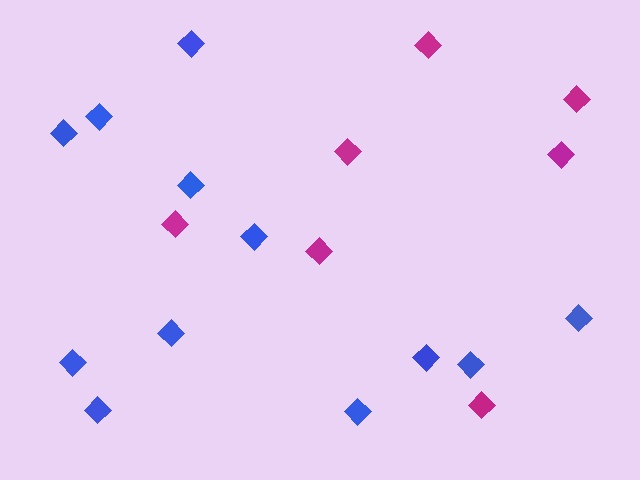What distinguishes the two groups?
There are 2 groups: one group of blue diamonds (12) and one group of magenta diamonds (7).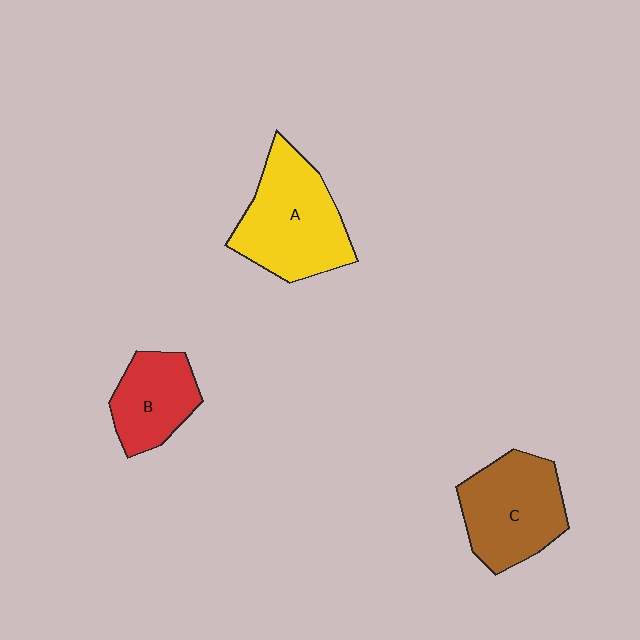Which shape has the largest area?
Shape A (yellow).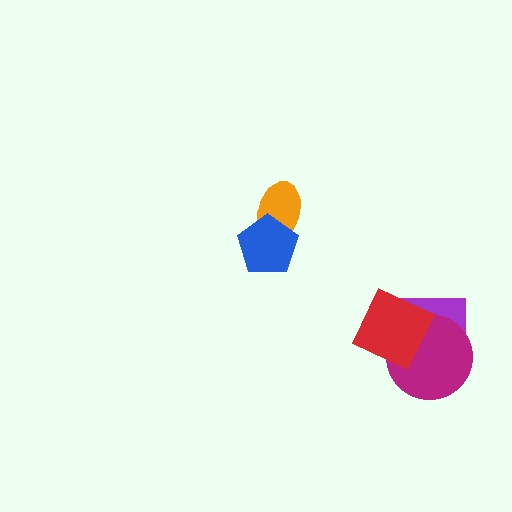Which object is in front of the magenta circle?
The red diamond is in front of the magenta circle.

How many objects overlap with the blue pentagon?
1 object overlaps with the blue pentagon.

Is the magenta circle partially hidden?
Yes, it is partially covered by another shape.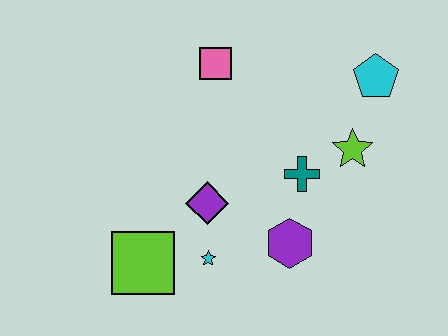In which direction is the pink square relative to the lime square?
The pink square is above the lime square.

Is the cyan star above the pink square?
No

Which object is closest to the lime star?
The teal cross is closest to the lime star.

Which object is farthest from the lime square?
The cyan pentagon is farthest from the lime square.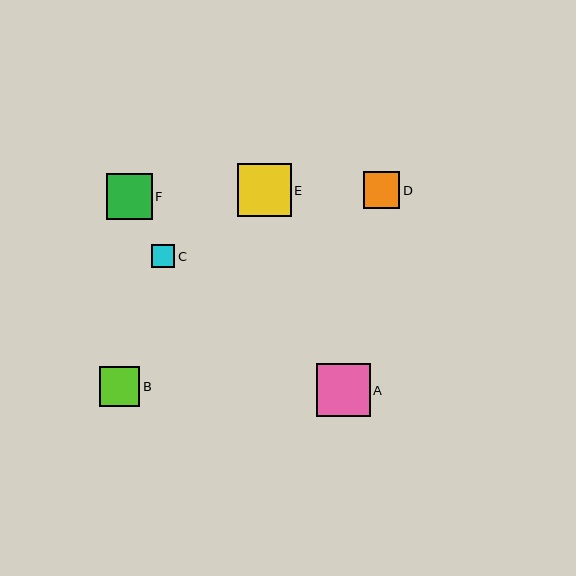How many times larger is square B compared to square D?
Square B is approximately 1.1 times the size of square D.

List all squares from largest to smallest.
From largest to smallest: E, A, F, B, D, C.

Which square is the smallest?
Square C is the smallest with a size of approximately 23 pixels.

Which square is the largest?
Square E is the largest with a size of approximately 54 pixels.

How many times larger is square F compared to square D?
Square F is approximately 1.3 times the size of square D.